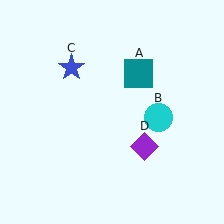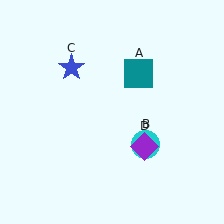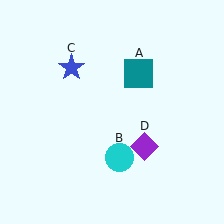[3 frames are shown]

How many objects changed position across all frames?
1 object changed position: cyan circle (object B).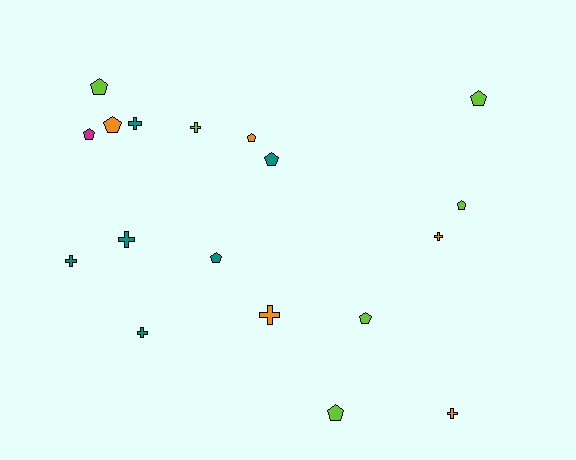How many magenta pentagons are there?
There is 1 magenta pentagon.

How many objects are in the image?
There are 18 objects.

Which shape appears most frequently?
Pentagon, with 10 objects.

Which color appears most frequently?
Teal, with 6 objects.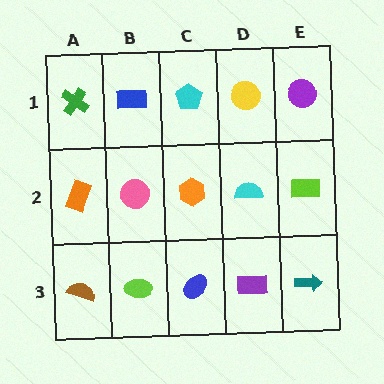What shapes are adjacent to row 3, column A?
An orange rectangle (row 2, column A), a lime ellipse (row 3, column B).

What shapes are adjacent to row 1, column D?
A cyan semicircle (row 2, column D), a cyan pentagon (row 1, column C), a purple circle (row 1, column E).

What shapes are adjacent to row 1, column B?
A pink circle (row 2, column B), a green cross (row 1, column A), a cyan pentagon (row 1, column C).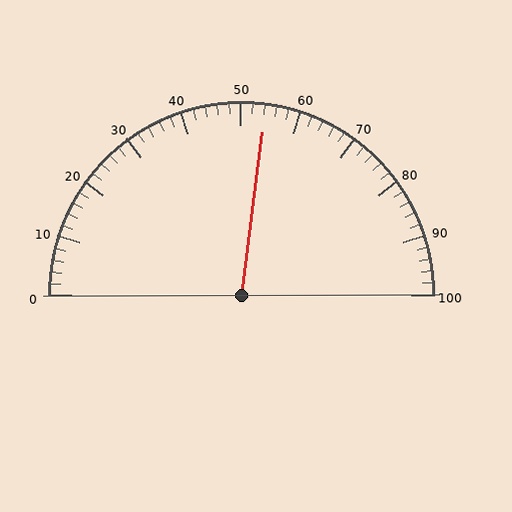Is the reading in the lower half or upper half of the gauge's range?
The reading is in the upper half of the range (0 to 100).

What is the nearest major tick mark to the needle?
The nearest major tick mark is 50.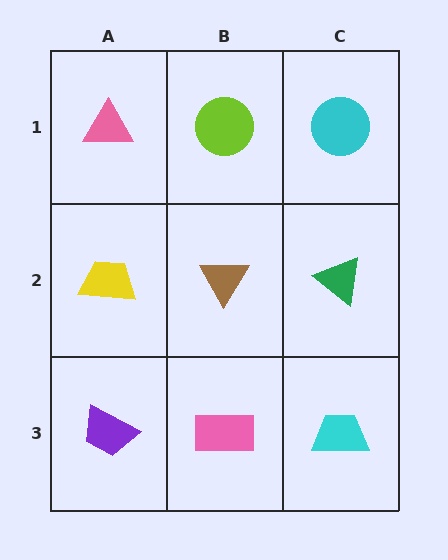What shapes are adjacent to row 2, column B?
A lime circle (row 1, column B), a pink rectangle (row 3, column B), a yellow trapezoid (row 2, column A), a green triangle (row 2, column C).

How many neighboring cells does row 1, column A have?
2.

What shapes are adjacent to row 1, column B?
A brown triangle (row 2, column B), a pink triangle (row 1, column A), a cyan circle (row 1, column C).